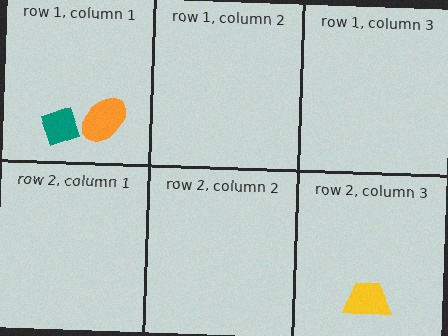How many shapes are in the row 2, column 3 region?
1.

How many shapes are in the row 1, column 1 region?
2.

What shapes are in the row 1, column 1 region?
The teal diamond, the orange ellipse.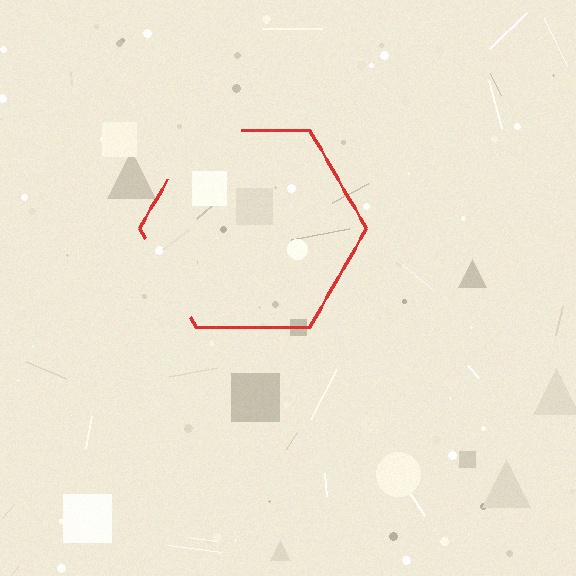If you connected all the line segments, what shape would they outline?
They would outline a hexagon.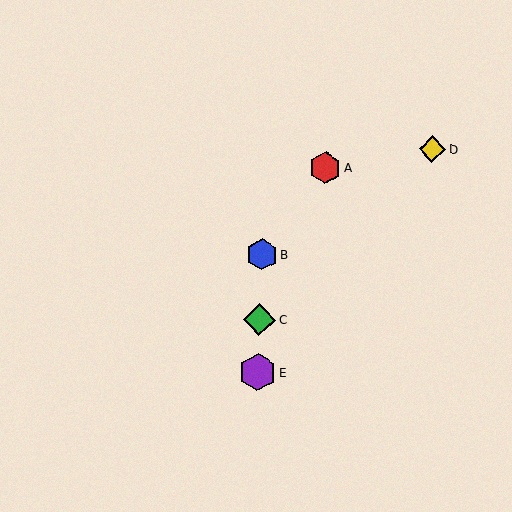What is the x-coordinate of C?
Object C is at x≈260.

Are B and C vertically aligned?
Yes, both are at x≈262.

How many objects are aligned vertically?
3 objects (B, C, E) are aligned vertically.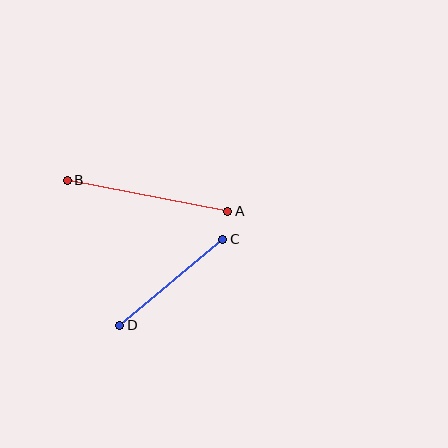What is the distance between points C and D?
The distance is approximately 134 pixels.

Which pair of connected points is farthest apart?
Points A and B are farthest apart.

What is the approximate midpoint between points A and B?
The midpoint is at approximately (148, 196) pixels.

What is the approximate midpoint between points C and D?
The midpoint is at approximately (171, 282) pixels.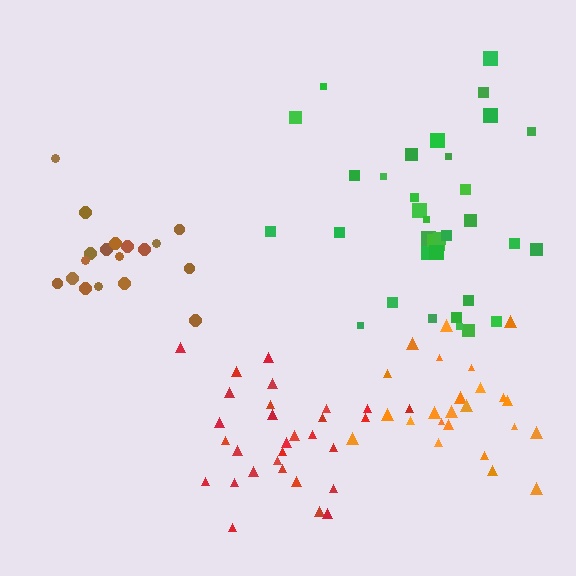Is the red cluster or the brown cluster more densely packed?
Red.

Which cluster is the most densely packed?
Orange.